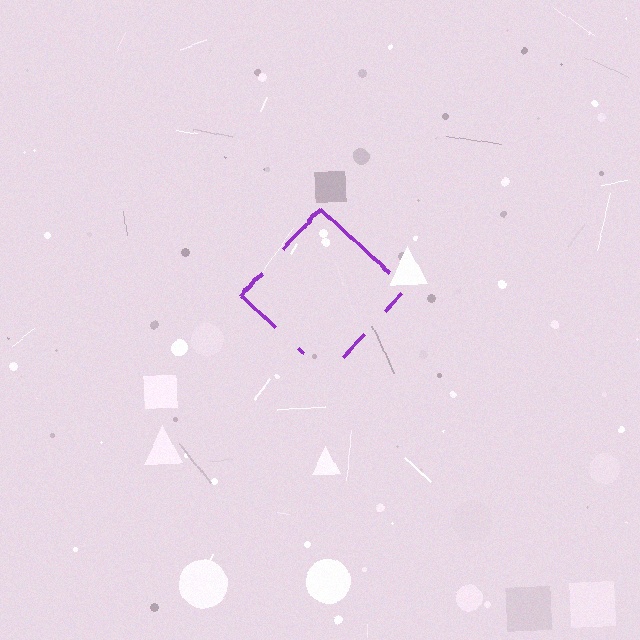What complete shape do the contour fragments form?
The contour fragments form a diamond.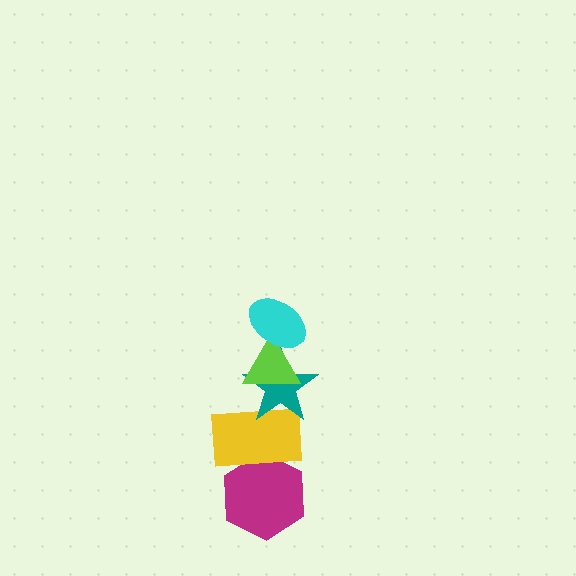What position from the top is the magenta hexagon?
The magenta hexagon is 5th from the top.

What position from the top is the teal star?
The teal star is 3rd from the top.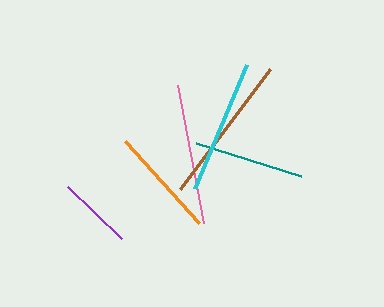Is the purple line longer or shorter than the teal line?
The teal line is longer than the purple line.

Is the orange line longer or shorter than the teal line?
The orange line is longer than the teal line.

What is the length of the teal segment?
The teal segment is approximately 111 pixels long.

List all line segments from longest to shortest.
From longest to shortest: brown, pink, cyan, orange, teal, purple.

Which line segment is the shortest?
The purple line is the shortest at approximately 75 pixels.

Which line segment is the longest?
The brown line is the longest at approximately 151 pixels.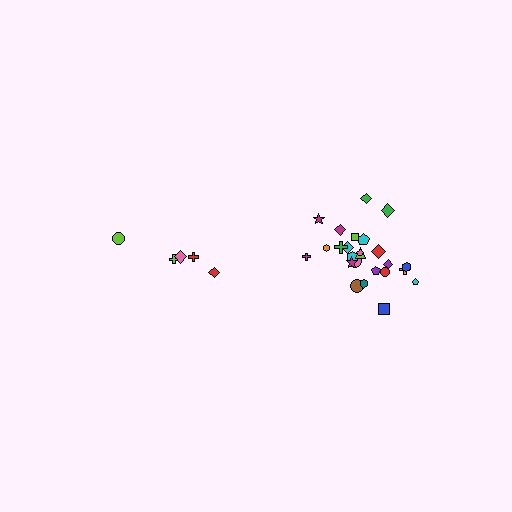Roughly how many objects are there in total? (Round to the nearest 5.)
Roughly 30 objects in total.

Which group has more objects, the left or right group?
The right group.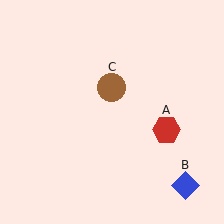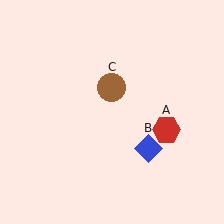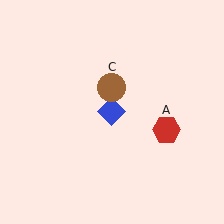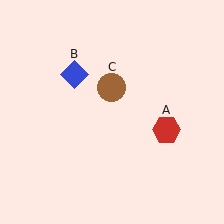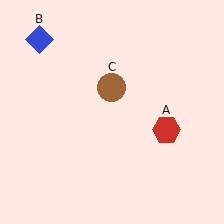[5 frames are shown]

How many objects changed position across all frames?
1 object changed position: blue diamond (object B).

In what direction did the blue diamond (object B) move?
The blue diamond (object B) moved up and to the left.